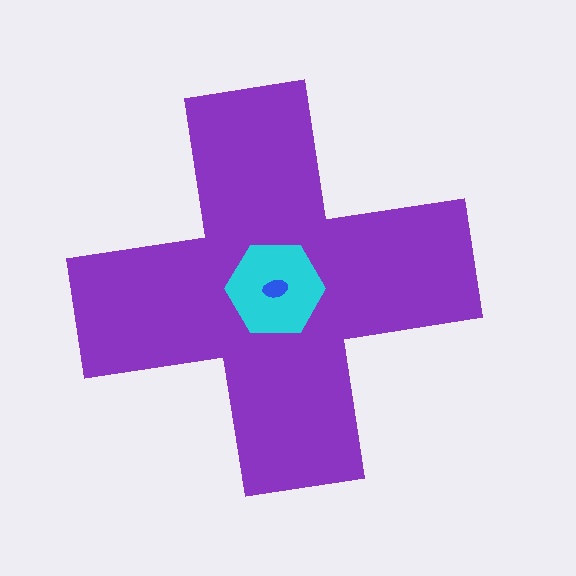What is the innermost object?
The blue ellipse.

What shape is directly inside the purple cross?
The cyan hexagon.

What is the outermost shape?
The purple cross.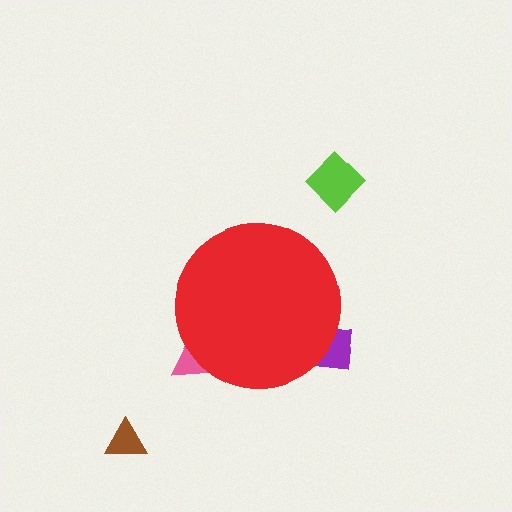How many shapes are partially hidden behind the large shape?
2 shapes are partially hidden.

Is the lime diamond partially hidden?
No, the lime diamond is fully visible.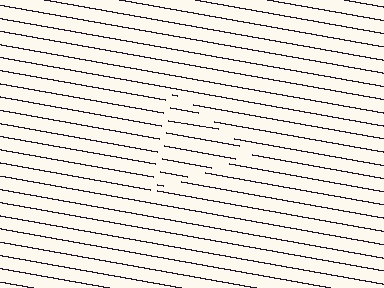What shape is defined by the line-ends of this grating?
An illusory triangle. The interior of the shape contains the same grating, shifted by half a period — the contour is defined by the phase discontinuity where line-ends from the inner and outer gratings abut.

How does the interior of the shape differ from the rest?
The interior of the shape contains the same grating, shifted by half a period — the contour is defined by the phase discontinuity where line-ends from the inner and outer gratings abut.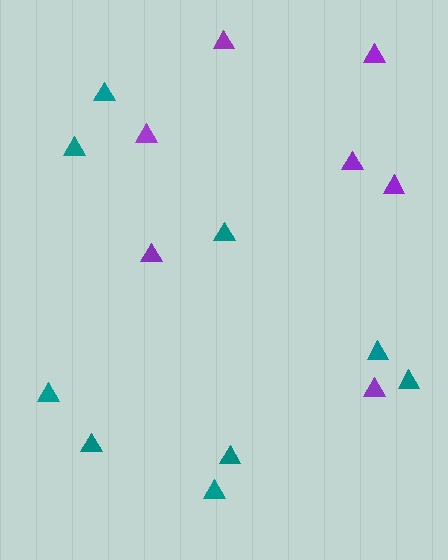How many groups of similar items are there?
There are 2 groups: one group of teal triangles (9) and one group of purple triangles (7).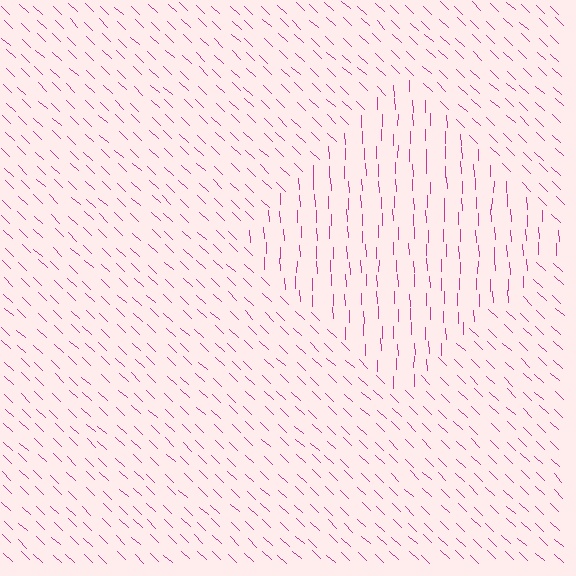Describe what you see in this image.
The image is filled with small magenta line segments. A diamond region in the image has lines oriented differently from the surrounding lines, creating a visible texture boundary.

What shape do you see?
I see a diamond.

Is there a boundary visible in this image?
Yes, there is a texture boundary formed by a change in line orientation.